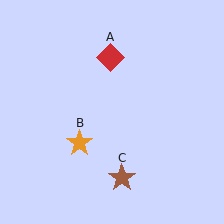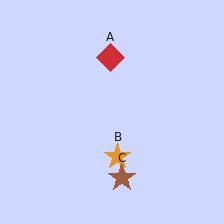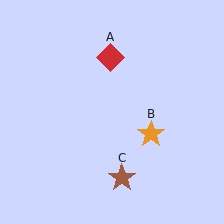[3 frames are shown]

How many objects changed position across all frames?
1 object changed position: orange star (object B).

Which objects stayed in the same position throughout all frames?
Red diamond (object A) and brown star (object C) remained stationary.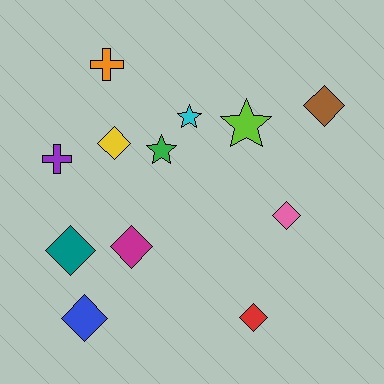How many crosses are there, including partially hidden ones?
There are 2 crosses.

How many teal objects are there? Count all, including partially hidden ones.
There is 1 teal object.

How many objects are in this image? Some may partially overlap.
There are 12 objects.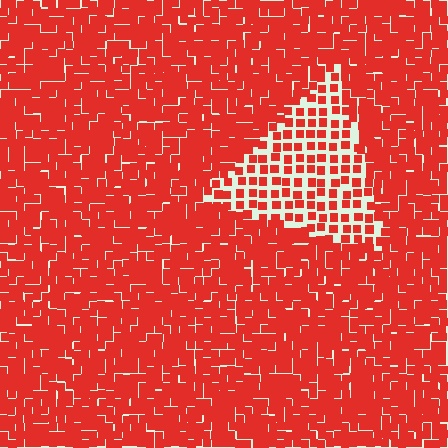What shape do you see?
I see a triangle.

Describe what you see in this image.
The image contains small red elements arranged at two different densities. A triangle-shaped region is visible where the elements are less densely packed than the surrounding area.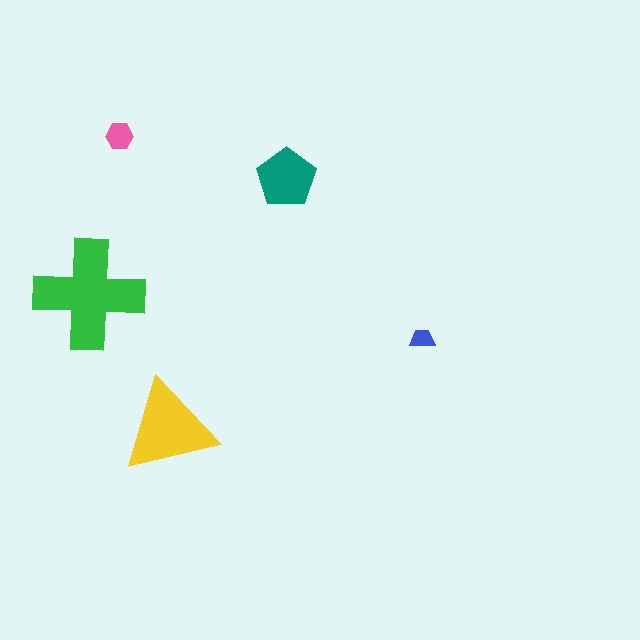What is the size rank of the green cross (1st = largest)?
1st.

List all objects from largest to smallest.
The green cross, the yellow triangle, the teal pentagon, the pink hexagon, the blue trapezoid.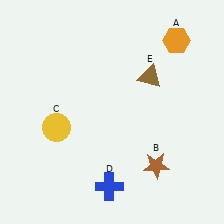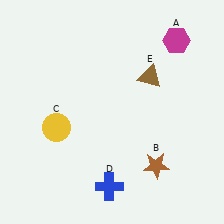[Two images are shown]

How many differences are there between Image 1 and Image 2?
There is 1 difference between the two images.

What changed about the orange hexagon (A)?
In Image 1, A is orange. In Image 2, it changed to magenta.